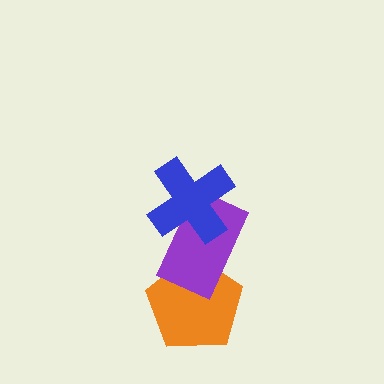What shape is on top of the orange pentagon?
The purple rectangle is on top of the orange pentagon.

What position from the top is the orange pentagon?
The orange pentagon is 3rd from the top.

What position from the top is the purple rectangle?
The purple rectangle is 2nd from the top.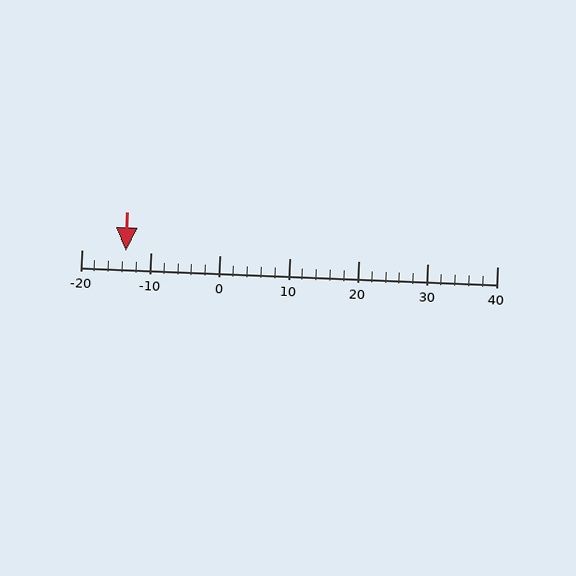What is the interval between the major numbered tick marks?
The major tick marks are spaced 10 units apart.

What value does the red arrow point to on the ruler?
The red arrow points to approximately -14.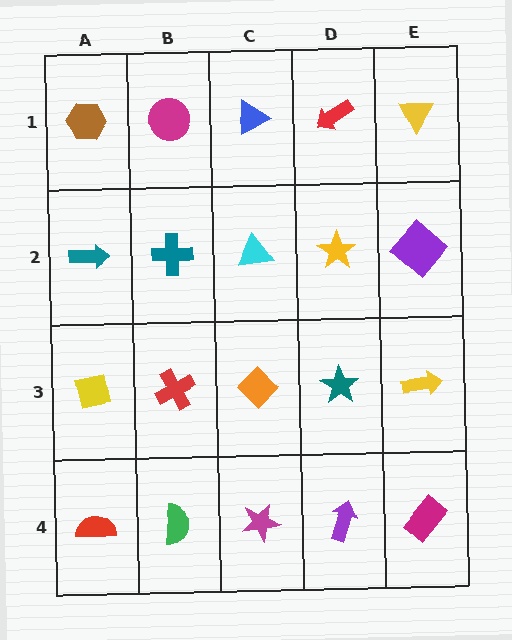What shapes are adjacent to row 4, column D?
A teal star (row 3, column D), a magenta star (row 4, column C), a magenta rectangle (row 4, column E).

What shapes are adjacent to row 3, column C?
A cyan triangle (row 2, column C), a magenta star (row 4, column C), a red cross (row 3, column B), a teal star (row 3, column D).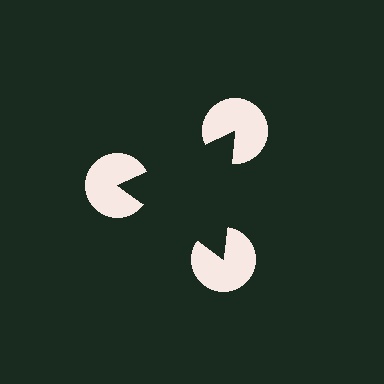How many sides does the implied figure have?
3 sides.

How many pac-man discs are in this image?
There are 3 — one at each vertex of the illusory triangle.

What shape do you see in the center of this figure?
An illusory triangle — its edges are inferred from the aligned wedge cuts in the pac-man discs, not physically drawn.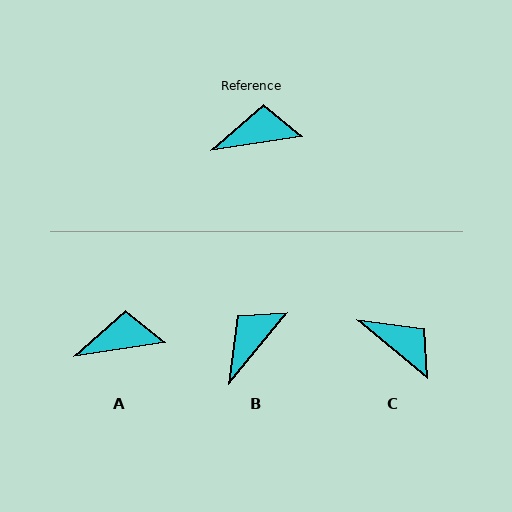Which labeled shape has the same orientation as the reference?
A.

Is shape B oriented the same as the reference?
No, it is off by about 42 degrees.